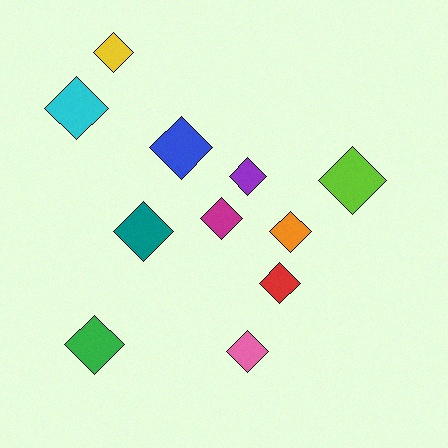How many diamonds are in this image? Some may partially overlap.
There are 11 diamonds.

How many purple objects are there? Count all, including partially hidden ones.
There is 1 purple object.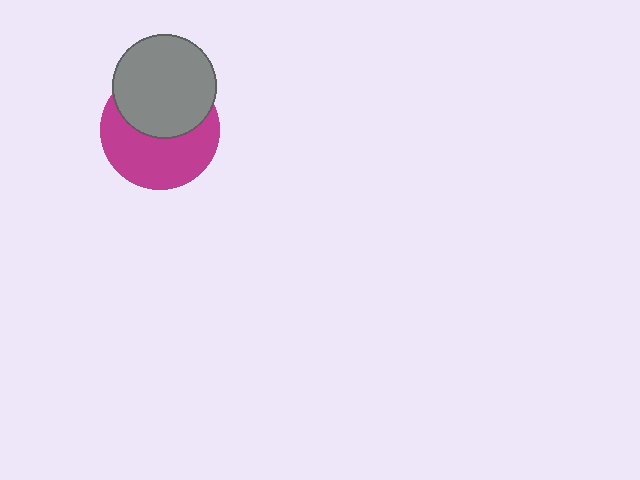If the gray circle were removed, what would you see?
You would see the complete magenta circle.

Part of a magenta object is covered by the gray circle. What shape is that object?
It is a circle.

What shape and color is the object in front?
The object in front is a gray circle.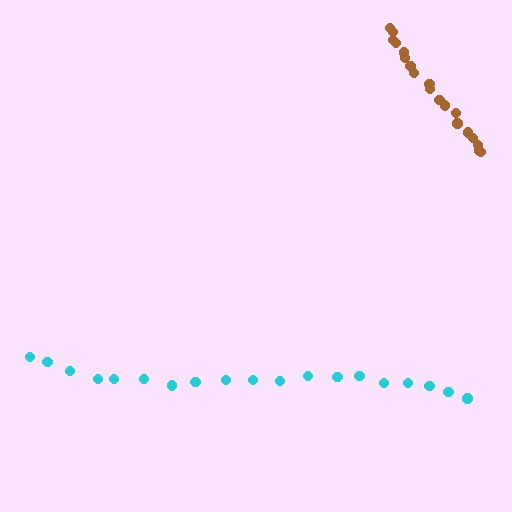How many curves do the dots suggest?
There are 2 distinct paths.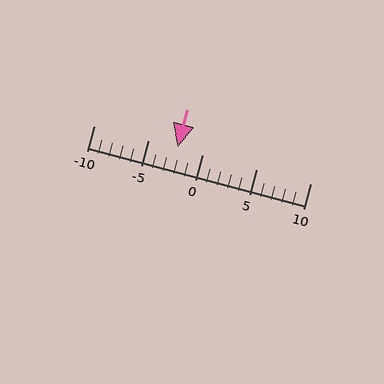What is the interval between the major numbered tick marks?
The major tick marks are spaced 5 units apart.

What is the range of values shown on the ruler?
The ruler shows values from -10 to 10.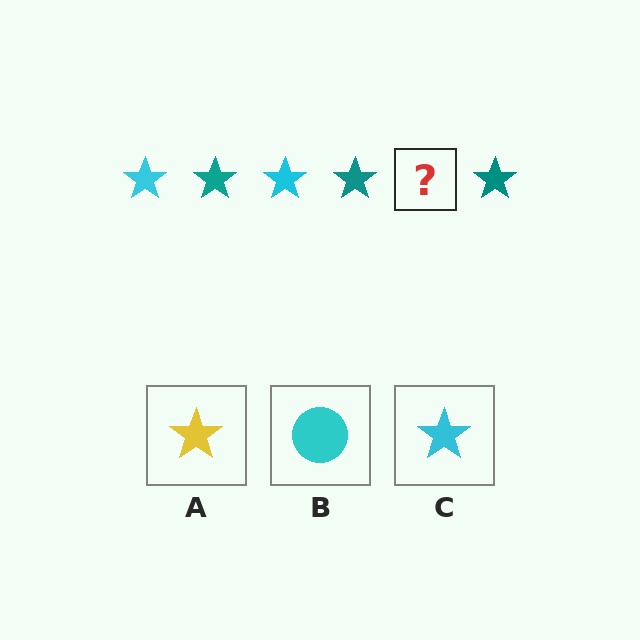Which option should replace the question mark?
Option C.